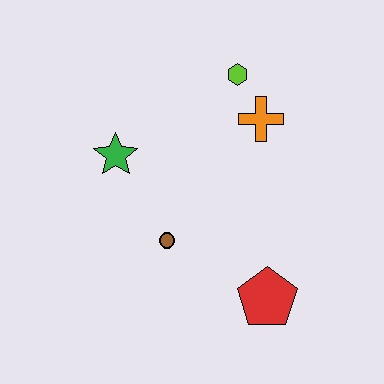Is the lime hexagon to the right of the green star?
Yes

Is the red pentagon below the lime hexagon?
Yes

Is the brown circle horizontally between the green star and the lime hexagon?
Yes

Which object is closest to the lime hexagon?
The orange cross is closest to the lime hexagon.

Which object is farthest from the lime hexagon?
The red pentagon is farthest from the lime hexagon.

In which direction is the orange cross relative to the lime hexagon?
The orange cross is below the lime hexagon.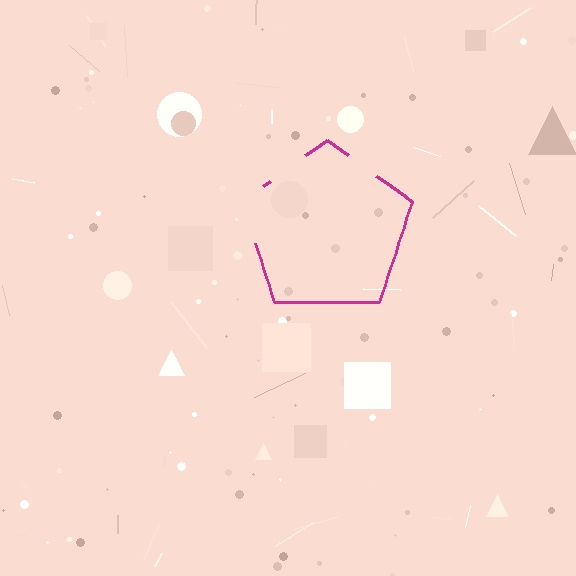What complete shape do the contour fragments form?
The contour fragments form a pentagon.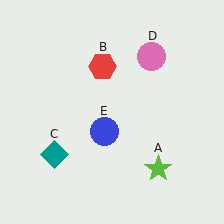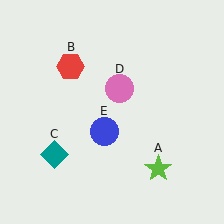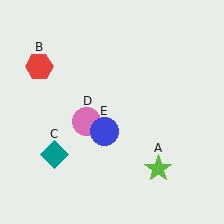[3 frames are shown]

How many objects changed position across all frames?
2 objects changed position: red hexagon (object B), pink circle (object D).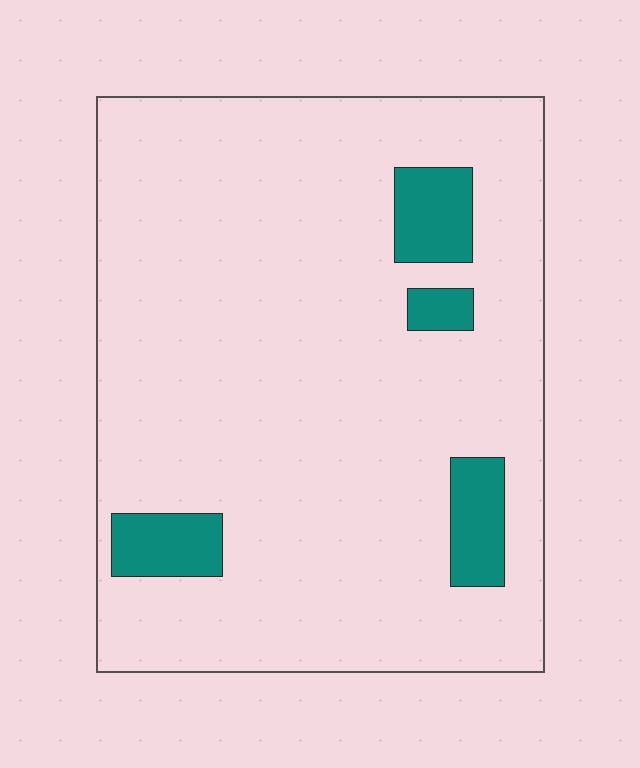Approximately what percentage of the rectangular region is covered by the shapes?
Approximately 10%.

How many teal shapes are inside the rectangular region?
4.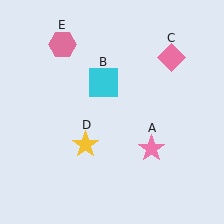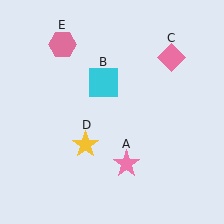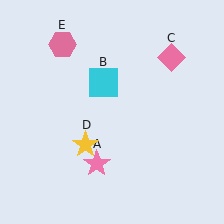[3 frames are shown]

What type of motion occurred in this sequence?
The pink star (object A) rotated clockwise around the center of the scene.